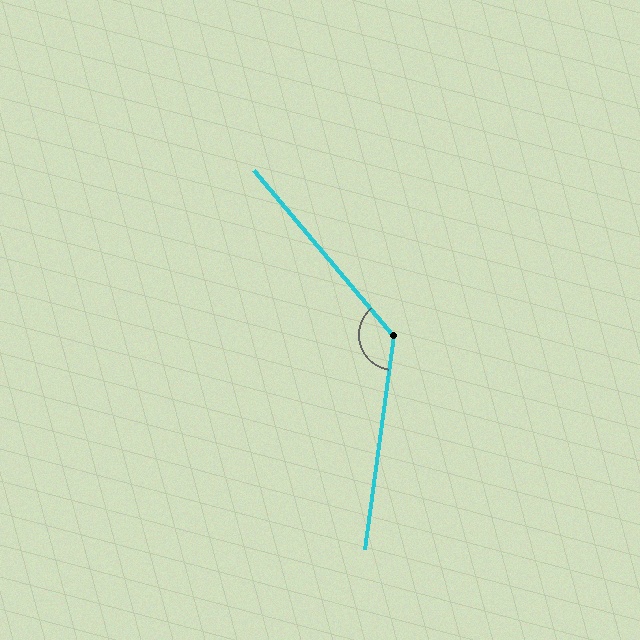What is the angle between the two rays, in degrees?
Approximately 132 degrees.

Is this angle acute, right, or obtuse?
It is obtuse.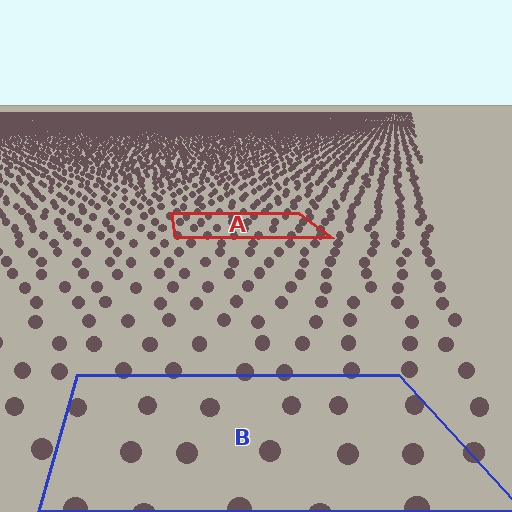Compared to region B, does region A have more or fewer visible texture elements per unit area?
Region A has more texture elements per unit area — they are packed more densely because it is farther away.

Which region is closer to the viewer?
Region B is closer. The texture elements there are larger and more spread out.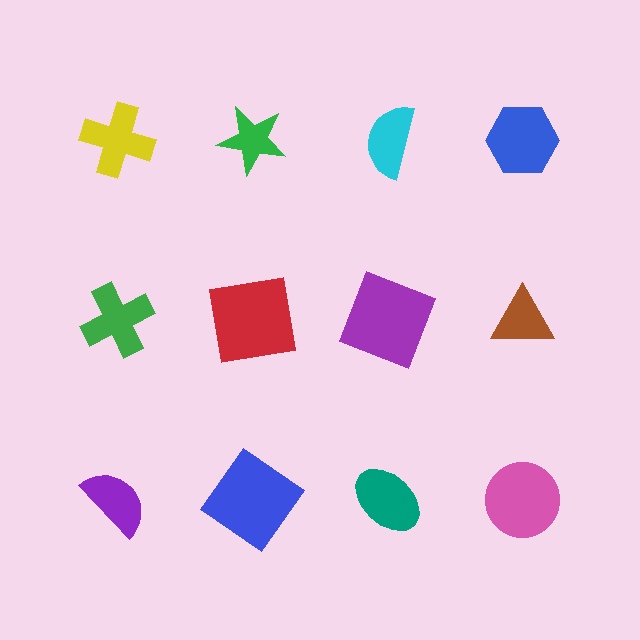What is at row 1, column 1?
A yellow cross.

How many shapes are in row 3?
4 shapes.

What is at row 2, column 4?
A brown triangle.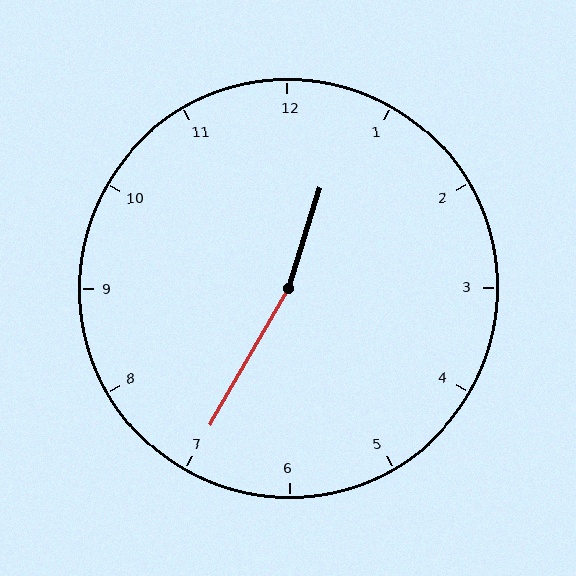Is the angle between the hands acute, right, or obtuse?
It is obtuse.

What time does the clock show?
12:35.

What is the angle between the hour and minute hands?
Approximately 168 degrees.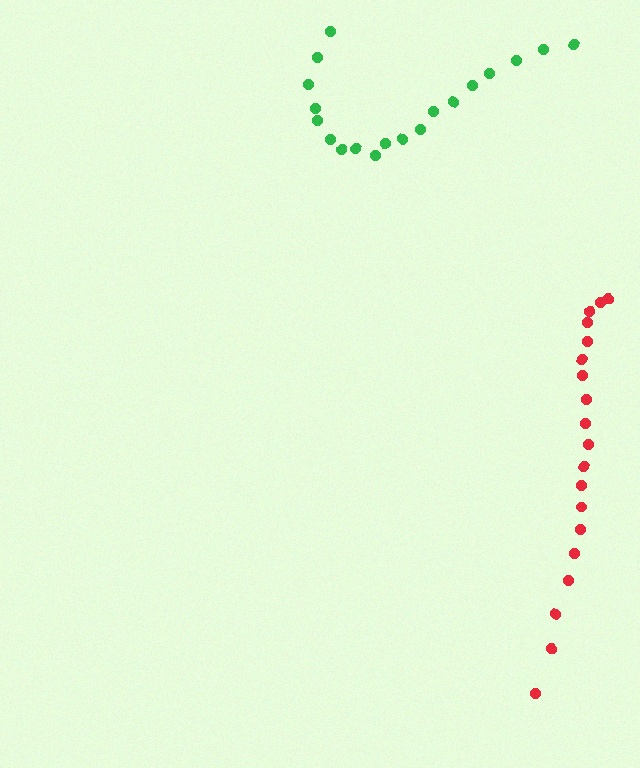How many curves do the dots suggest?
There are 2 distinct paths.